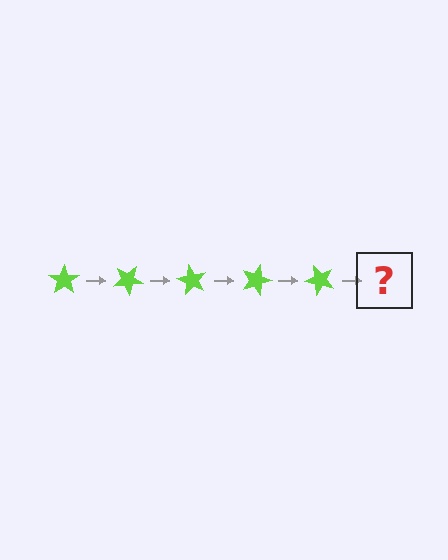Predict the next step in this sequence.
The next step is a lime star rotated 150 degrees.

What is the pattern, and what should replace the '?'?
The pattern is that the star rotates 30 degrees each step. The '?' should be a lime star rotated 150 degrees.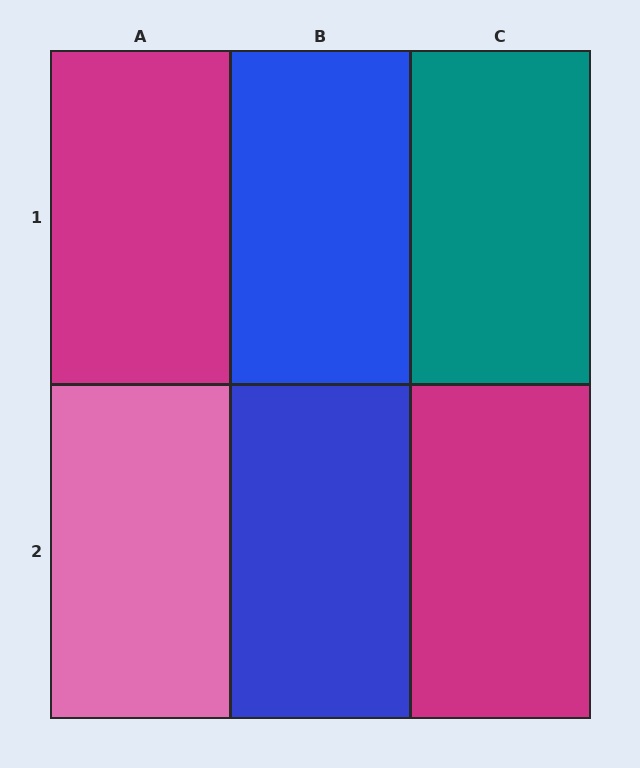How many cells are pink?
1 cell is pink.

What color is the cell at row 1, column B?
Blue.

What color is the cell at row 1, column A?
Magenta.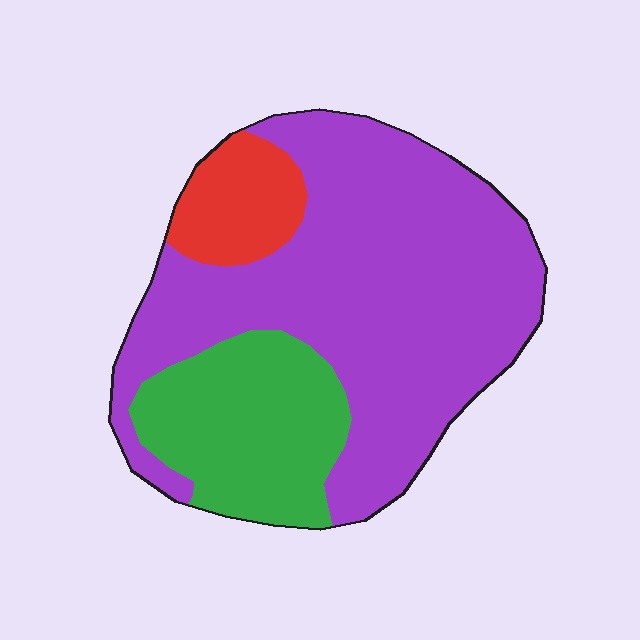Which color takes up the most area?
Purple, at roughly 65%.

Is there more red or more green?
Green.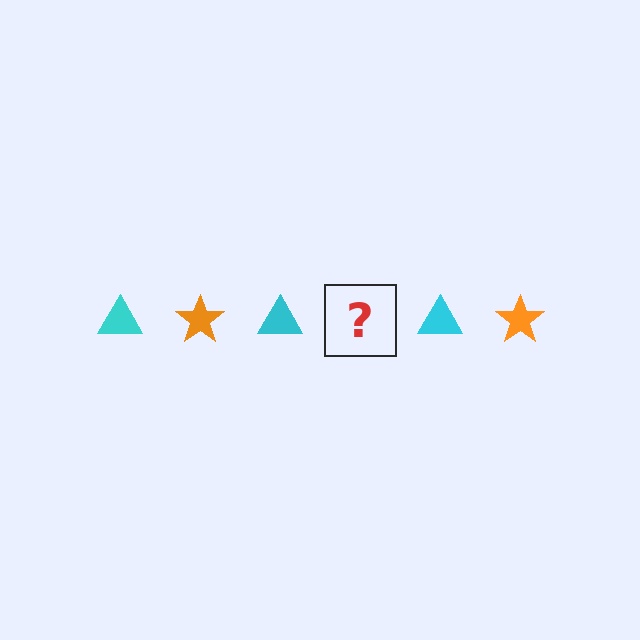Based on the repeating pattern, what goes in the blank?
The blank should be an orange star.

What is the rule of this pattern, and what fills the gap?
The rule is that the pattern alternates between cyan triangle and orange star. The gap should be filled with an orange star.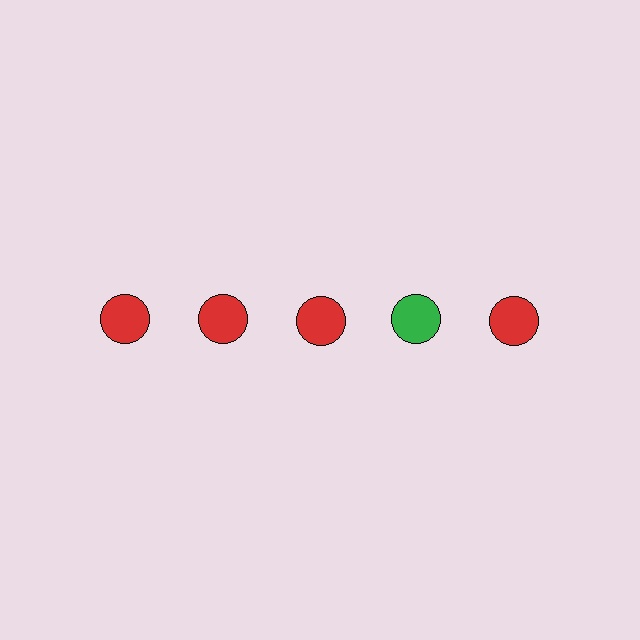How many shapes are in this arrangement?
There are 5 shapes arranged in a grid pattern.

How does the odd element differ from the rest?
It has a different color: green instead of red.